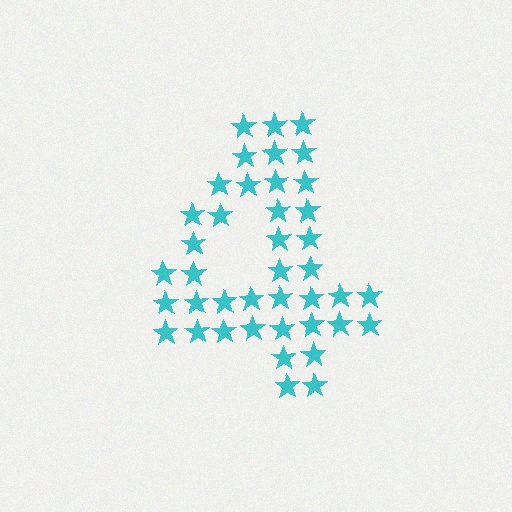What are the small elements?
The small elements are stars.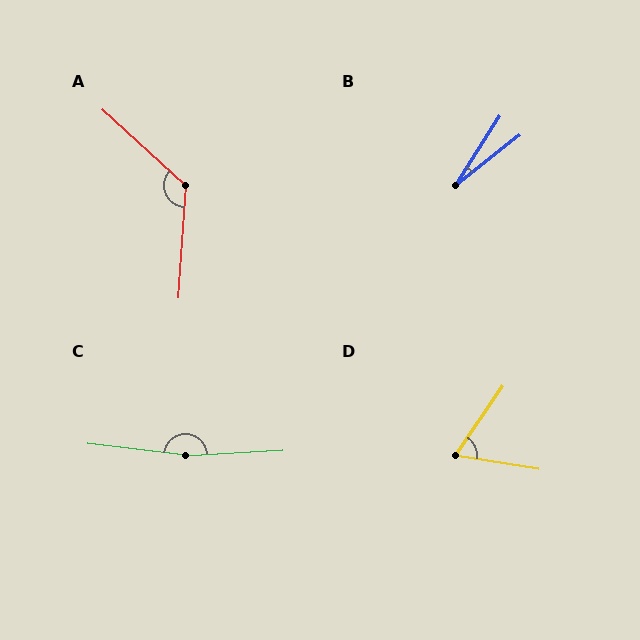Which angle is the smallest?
B, at approximately 20 degrees.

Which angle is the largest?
C, at approximately 170 degrees.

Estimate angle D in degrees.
Approximately 65 degrees.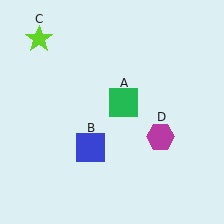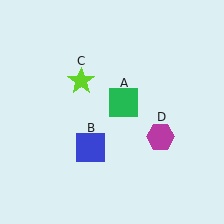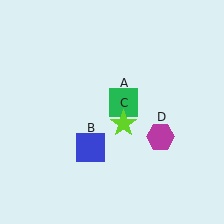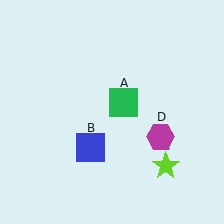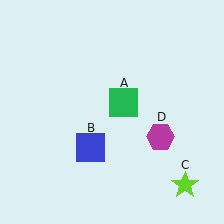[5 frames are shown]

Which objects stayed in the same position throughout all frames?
Green square (object A) and blue square (object B) and magenta hexagon (object D) remained stationary.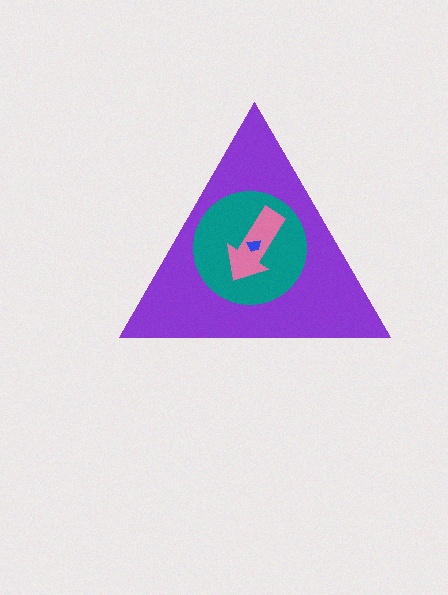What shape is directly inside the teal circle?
The pink arrow.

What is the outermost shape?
The purple triangle.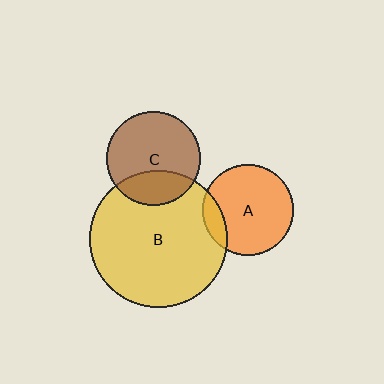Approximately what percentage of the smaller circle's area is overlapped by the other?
Approximately 30%.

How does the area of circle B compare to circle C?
Approximately 2.1 times.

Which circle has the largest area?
Circle B (yellow).